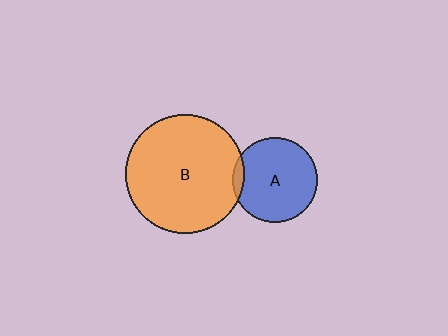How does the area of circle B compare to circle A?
Approximately 1.9 times.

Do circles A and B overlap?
Yes.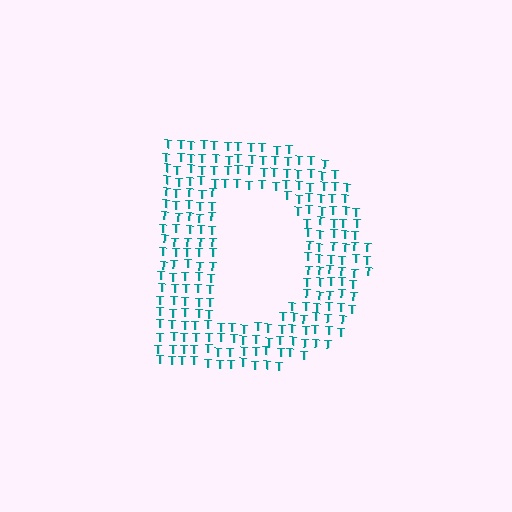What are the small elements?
The small elements are letter T's.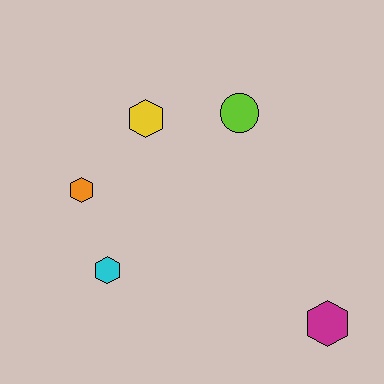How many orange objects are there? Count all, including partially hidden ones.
There is 1 orange object.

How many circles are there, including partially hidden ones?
There is 1 circle.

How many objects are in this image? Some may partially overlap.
There are 5 objects.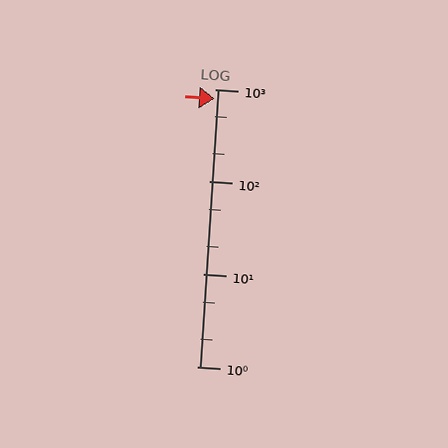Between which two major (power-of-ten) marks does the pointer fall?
The pointer is between 100 and 1000.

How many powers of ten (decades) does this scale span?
The scale spans 3 decades, from 1 to 1000.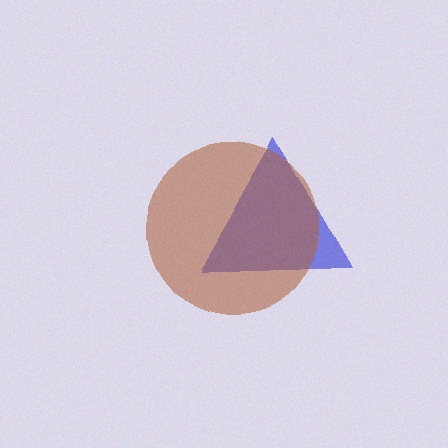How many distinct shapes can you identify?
There are 2 distinct shapes: a blue triangle, a brown circle.